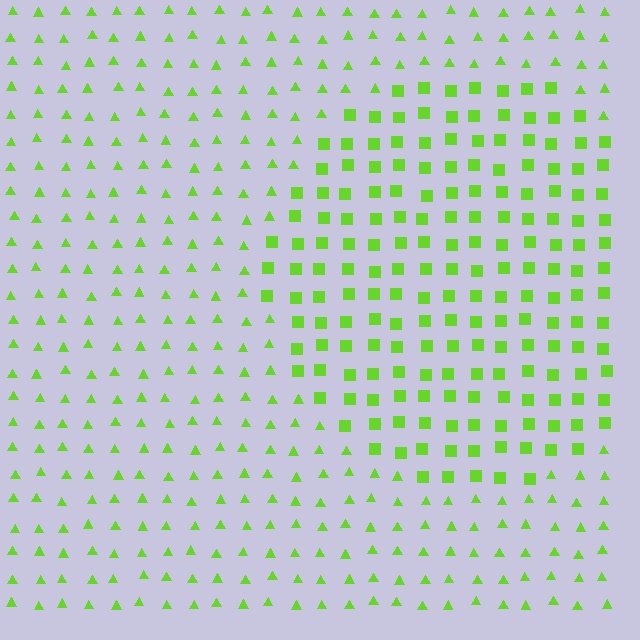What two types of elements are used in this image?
The image uses squares inside the circle region and triangles outside it.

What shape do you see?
I see a circle.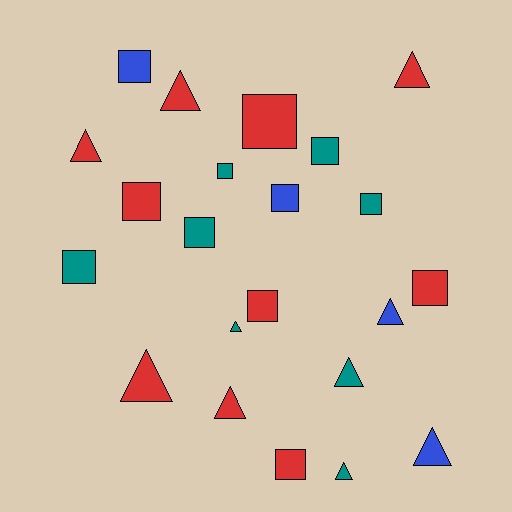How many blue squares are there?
There are 2 blue squares.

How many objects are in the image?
There are 22 objects.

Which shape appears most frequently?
Square, with 12 objects.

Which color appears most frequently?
Red, with 10 objects.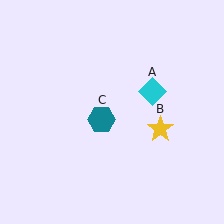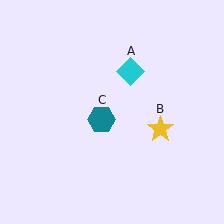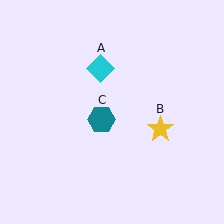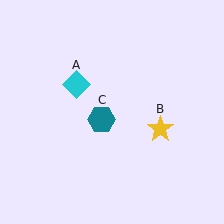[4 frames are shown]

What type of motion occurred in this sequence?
The cyan diamond (object A) rotated counterclockwise around the center of the scene.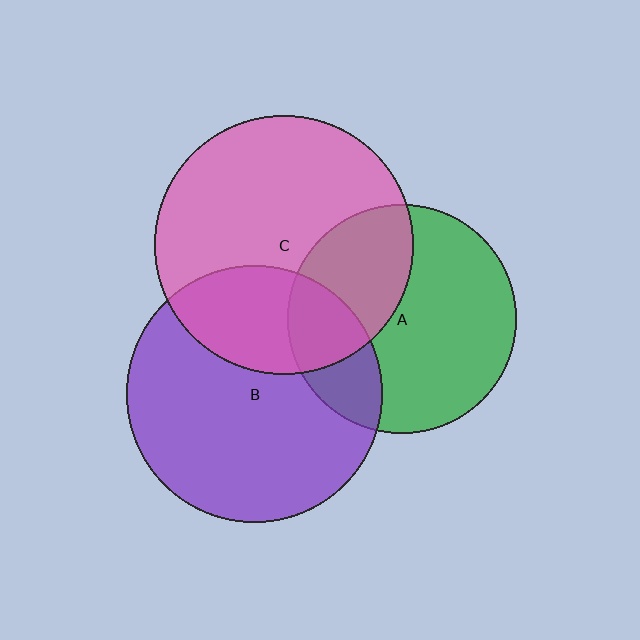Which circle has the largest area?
Circle C (pink).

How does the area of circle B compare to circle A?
Approximately 1.2 times.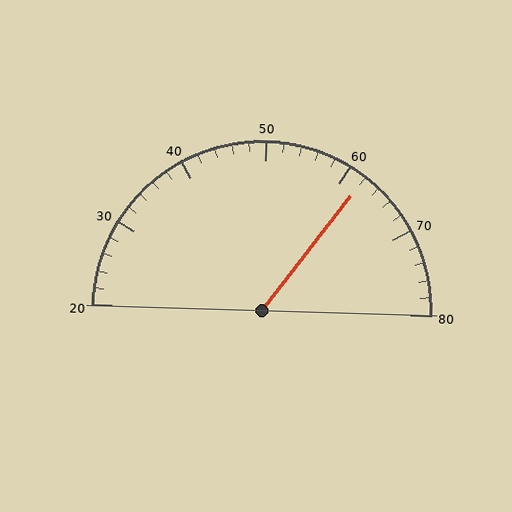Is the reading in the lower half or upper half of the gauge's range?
The reading is in the upper half of the range (20 to 80).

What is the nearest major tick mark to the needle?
The nearest major tick mark is 60.